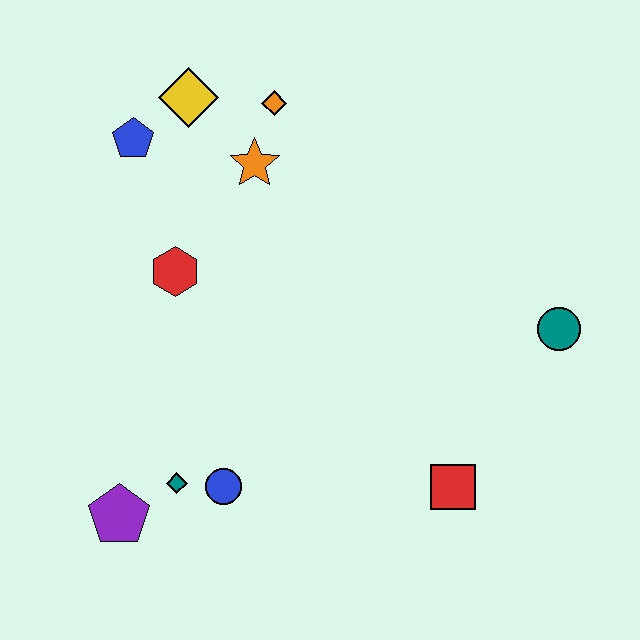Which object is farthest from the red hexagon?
The teal circle is farthest from the red hexagon.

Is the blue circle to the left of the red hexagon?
No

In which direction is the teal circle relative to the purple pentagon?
The teal circle is to the right of the purple pentagon.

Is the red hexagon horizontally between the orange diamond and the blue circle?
No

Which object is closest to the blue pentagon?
The yellow diamond is closest to the blue pentagon.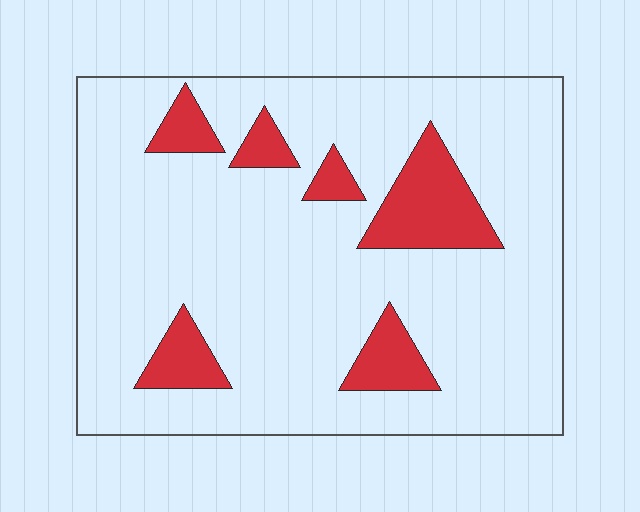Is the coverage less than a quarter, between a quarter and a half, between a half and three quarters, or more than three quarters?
Less than a quarter.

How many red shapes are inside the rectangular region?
6.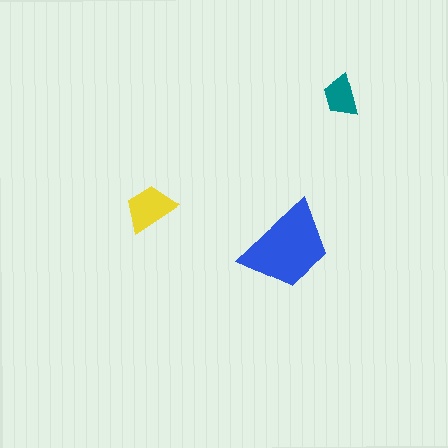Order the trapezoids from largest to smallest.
the blue one, the yellow one, the teal one.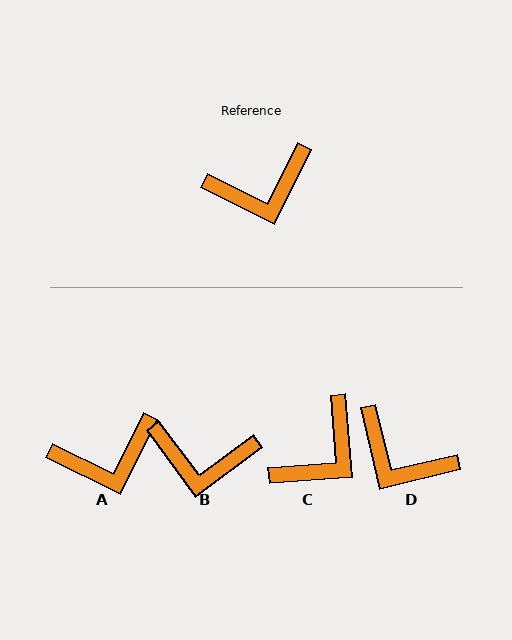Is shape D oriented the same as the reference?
No, it is off by about 50 degrees.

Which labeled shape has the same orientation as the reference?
A.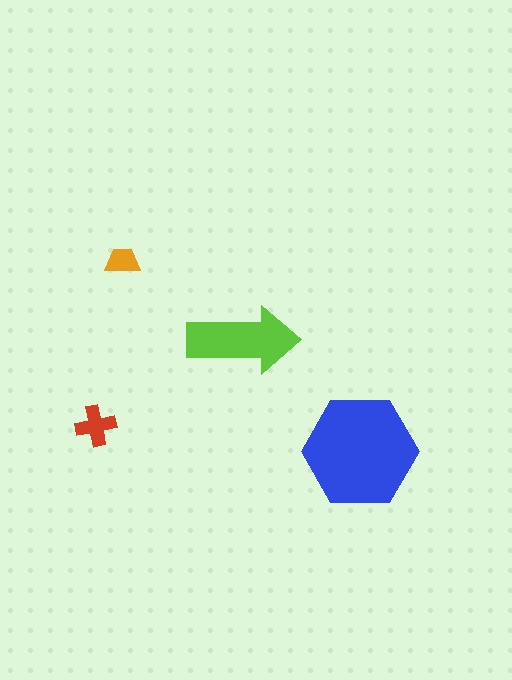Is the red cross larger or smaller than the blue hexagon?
Smaller.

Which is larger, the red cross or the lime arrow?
The lime arrow.